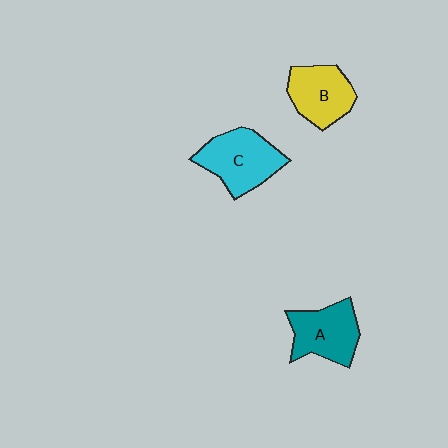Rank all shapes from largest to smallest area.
From largest to smallest: C (cyan), A (teal), B (yellow).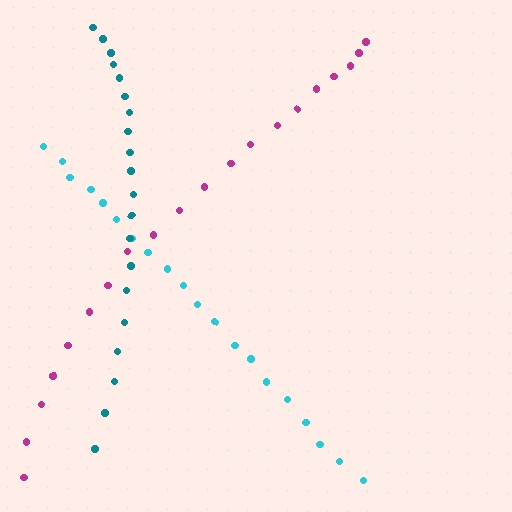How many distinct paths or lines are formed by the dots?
There are 3 distinct paths.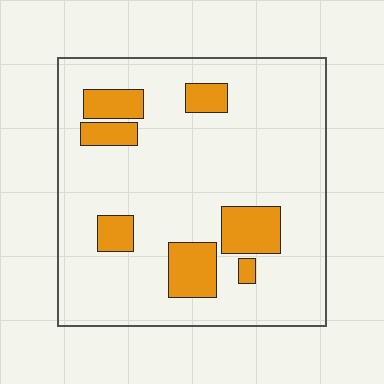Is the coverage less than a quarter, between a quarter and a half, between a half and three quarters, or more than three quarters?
Less than a quarter.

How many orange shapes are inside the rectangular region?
7.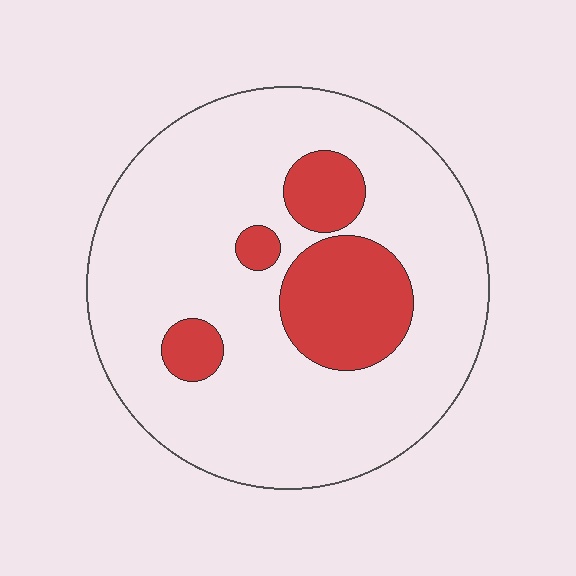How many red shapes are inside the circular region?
4.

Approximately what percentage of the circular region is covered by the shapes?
Approximately 20%.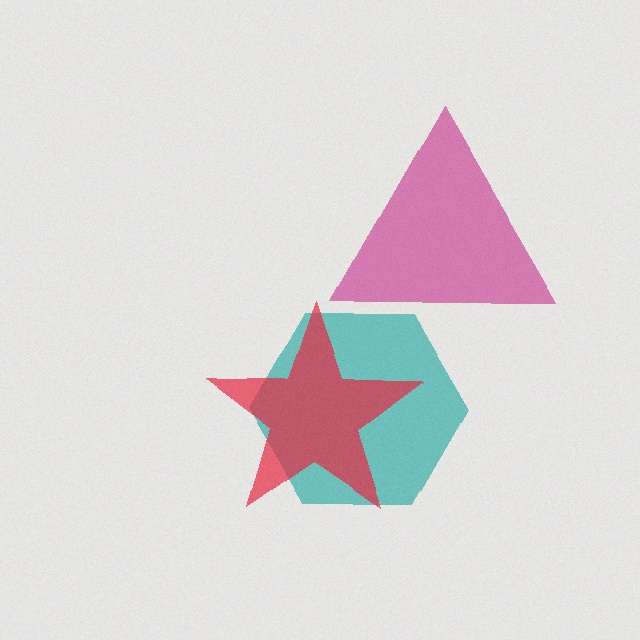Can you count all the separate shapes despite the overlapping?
Yes, there are 3 separate shapes.